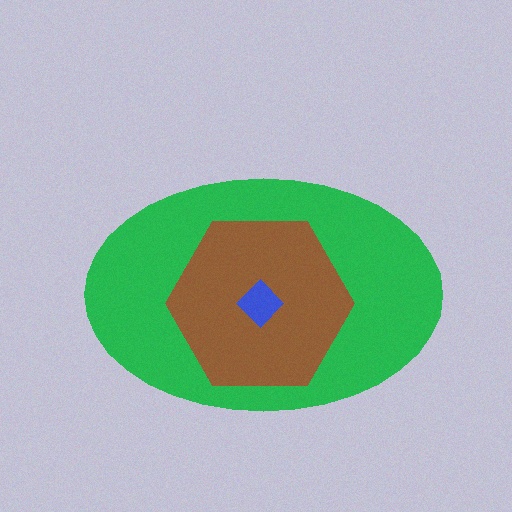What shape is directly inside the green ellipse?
The brown hexagon.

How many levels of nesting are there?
3.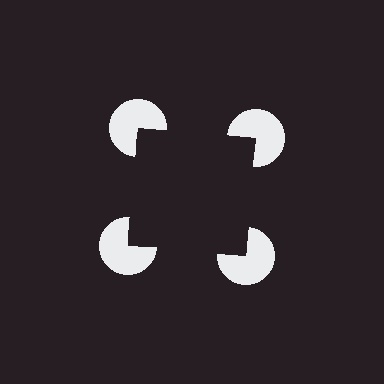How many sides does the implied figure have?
4 sides.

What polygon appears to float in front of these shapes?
An illusory square — its edges are inferred from the aligned wedge cuts in the pac-man discs, not physically drawn.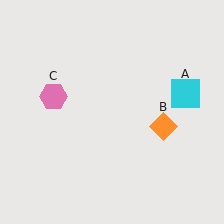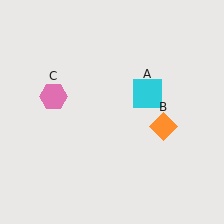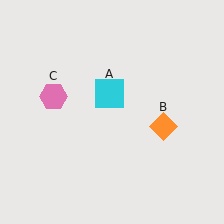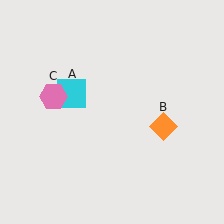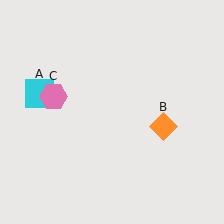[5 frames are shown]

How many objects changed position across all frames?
1 object changed position: cyan square (object A).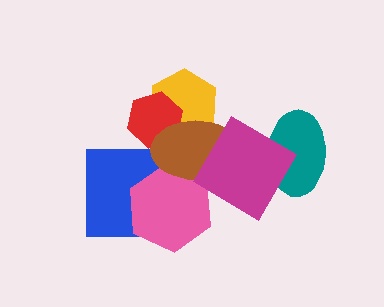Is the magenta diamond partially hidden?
No, no other shape covers it.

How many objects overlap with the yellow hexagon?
2 objects overlap with the yellow hexagon.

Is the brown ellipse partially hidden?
Yes, it is partially covered by another shape.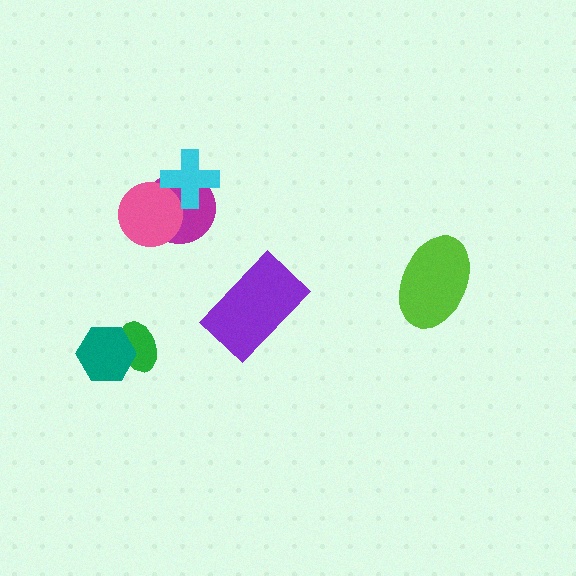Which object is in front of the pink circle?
The cyan cross is in front of the pink circle.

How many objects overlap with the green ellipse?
1 object overlaps with the green ellipse.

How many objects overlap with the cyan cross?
2 objects overlap with the cyan cross.